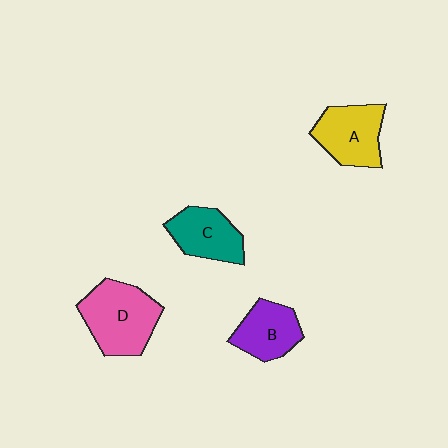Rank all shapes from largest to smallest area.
From largest to smallest: D (pink), A (yellow), C (teal), B (purple).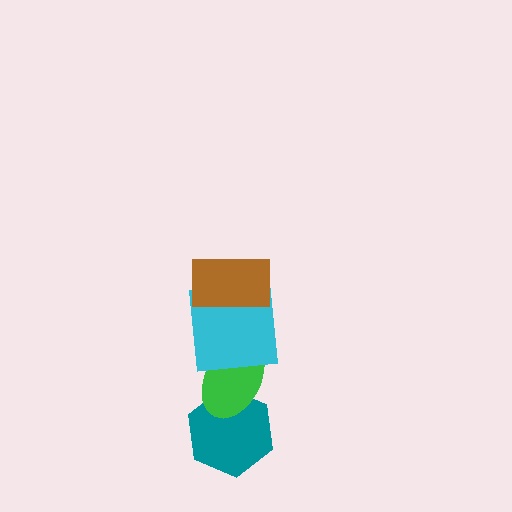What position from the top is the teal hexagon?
The teal hexagon is 4th from the top.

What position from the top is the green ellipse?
The green ellipse is 3rd from the top.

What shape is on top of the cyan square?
The brown rectangle is on top of the cyan square.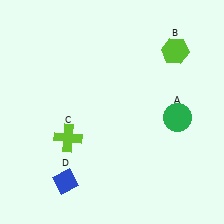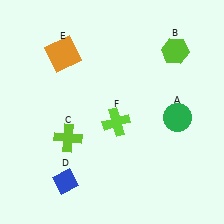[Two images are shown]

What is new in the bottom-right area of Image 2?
A lime cross (F) was added in the bottom-right area of Image 2.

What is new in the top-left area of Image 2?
An orange square (E) was added in the top-left area of Image 2.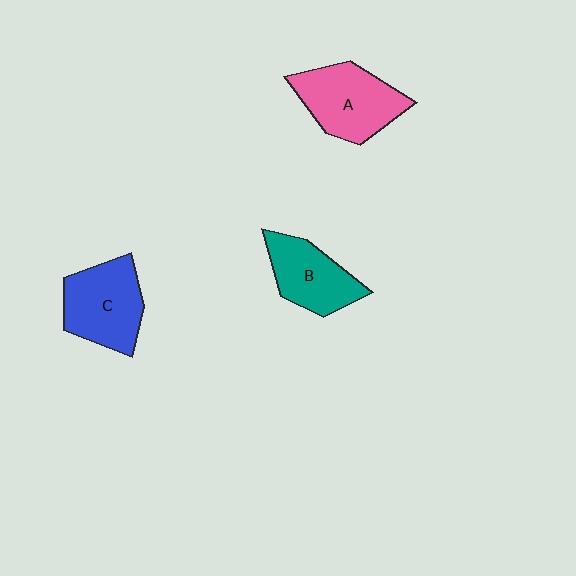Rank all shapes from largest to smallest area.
From largest to smallest: A (pink), C (blue), B (teal).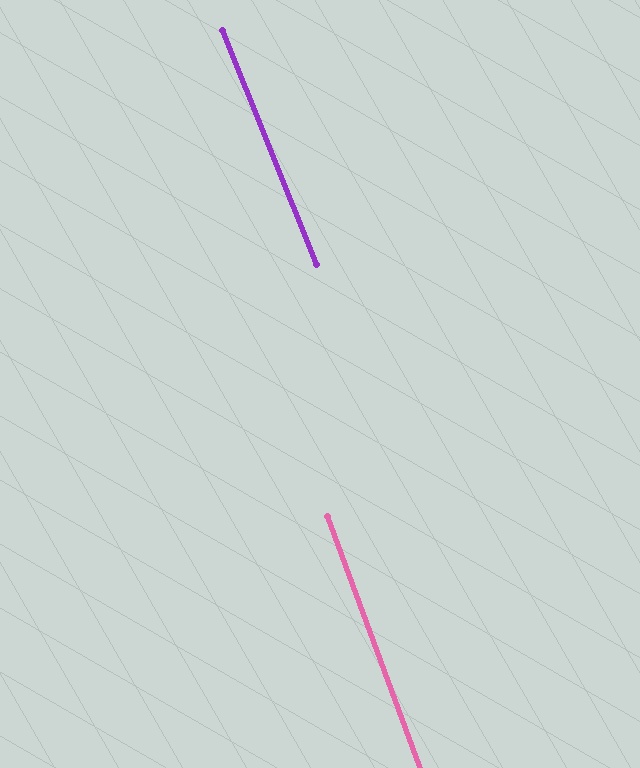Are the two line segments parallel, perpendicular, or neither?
Parallel — their directions differ by only 1.7°.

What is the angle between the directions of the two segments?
Approximately 2 degrees.